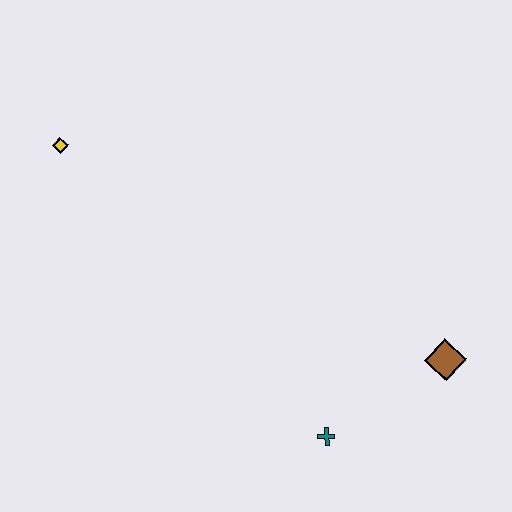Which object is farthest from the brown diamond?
The yellow diamond is farthest from the brown diamond.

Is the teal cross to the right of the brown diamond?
No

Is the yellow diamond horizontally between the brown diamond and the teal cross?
No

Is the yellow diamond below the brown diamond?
No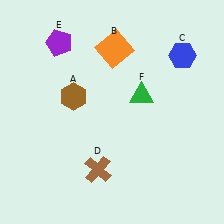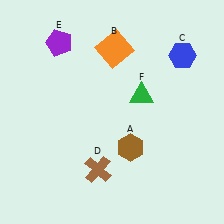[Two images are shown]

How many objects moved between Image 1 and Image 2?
1 object moved between the two images.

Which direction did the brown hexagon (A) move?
The brown hexagon (A) moved right.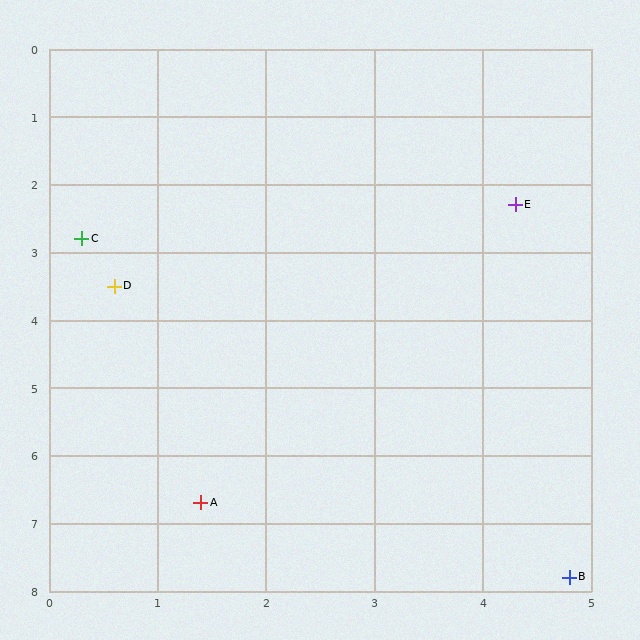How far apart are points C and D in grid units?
Points C and D are about 0.8 grid units apart.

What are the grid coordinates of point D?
Point D is at approximately (0.6, 3.5).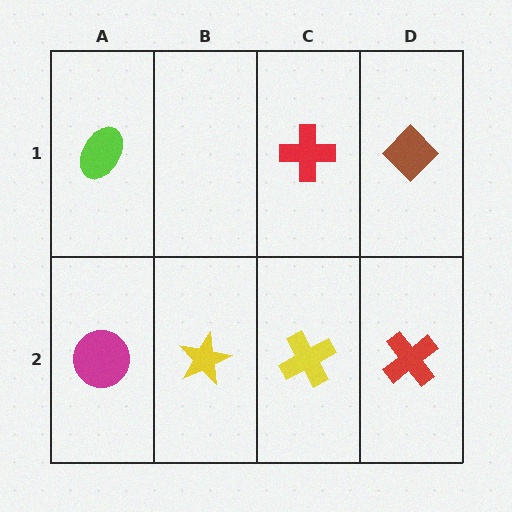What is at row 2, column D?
A red cross.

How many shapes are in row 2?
4 shapes.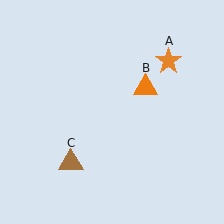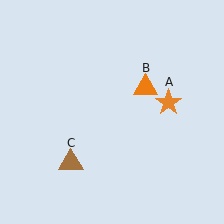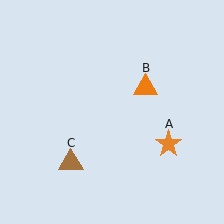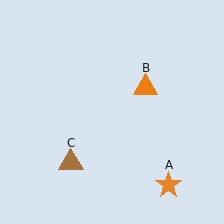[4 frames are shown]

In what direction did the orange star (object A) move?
The orange star (object A) moved down.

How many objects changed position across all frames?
1 object changed position: orange star (object A).